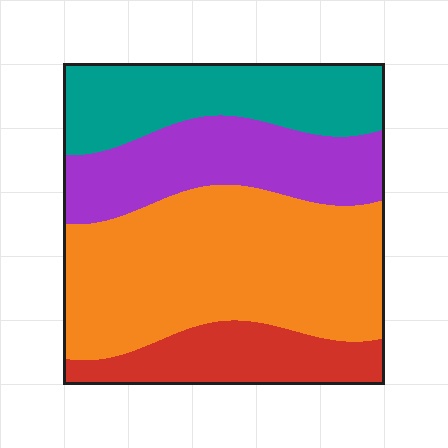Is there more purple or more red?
Purple.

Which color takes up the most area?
Orange, at roughly 40%.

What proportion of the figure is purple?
Purple covers 22% of the figure.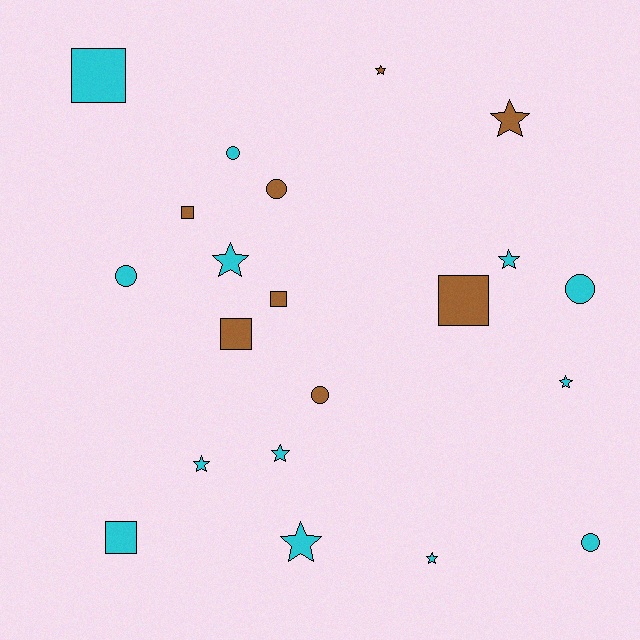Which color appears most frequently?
Cyan, with 13 objects.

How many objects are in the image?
There are 21 objects.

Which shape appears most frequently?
Star, with 9 objects.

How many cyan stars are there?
There are 7 cyan stars.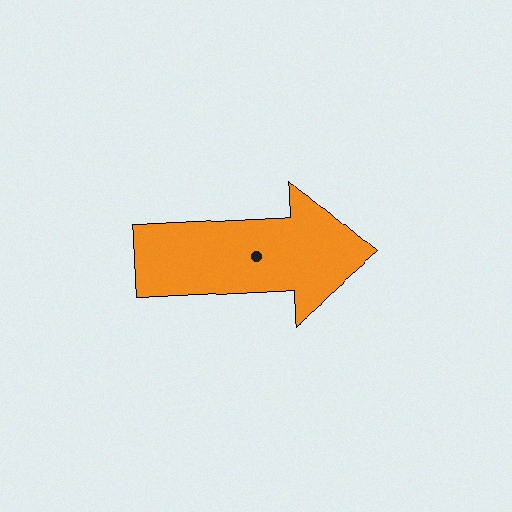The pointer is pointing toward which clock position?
Roughly 3 o'clock.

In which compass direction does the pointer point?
East.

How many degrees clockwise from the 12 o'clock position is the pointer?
Approximately 90 degrees.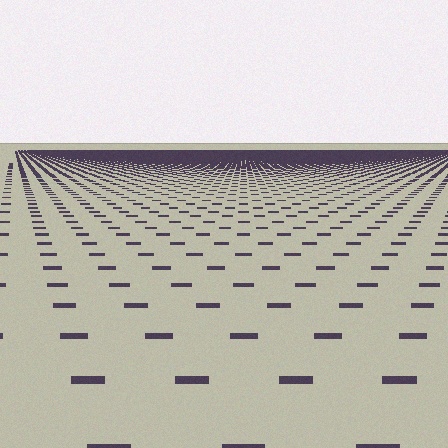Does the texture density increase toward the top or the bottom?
Density increases toward the top.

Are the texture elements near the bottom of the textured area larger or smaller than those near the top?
Larger. Near the bottom, elements are closer to the viewer and appear at a bigger on-screen size.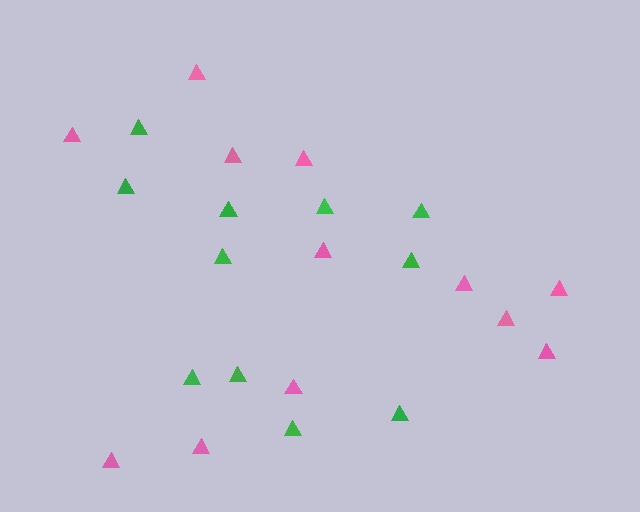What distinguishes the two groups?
There are 2 groups: one group of green triangles (11) and one group of pink triangles (12).